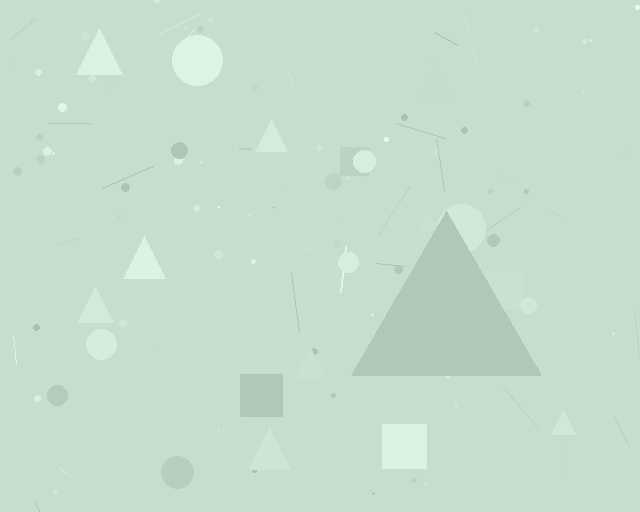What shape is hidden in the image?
A triangle is hidden in the image.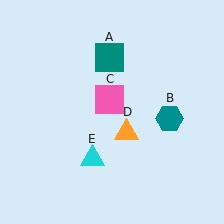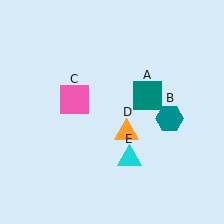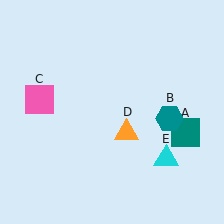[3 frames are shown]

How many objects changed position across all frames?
3 objects changed position: teal square (object A), pink square (object C), cyan triangle (object E).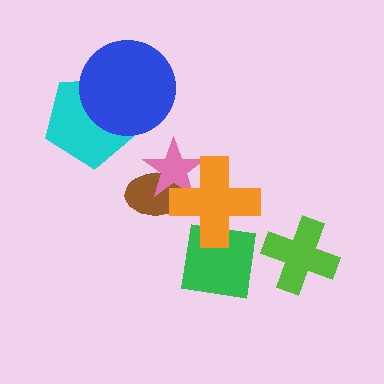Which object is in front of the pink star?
The orange cross is in front of the pink star.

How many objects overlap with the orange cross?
3 objects overlap with the orange cross.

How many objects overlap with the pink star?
2 objects overlap with the pink star.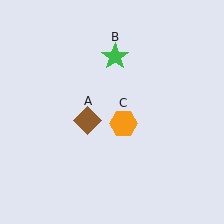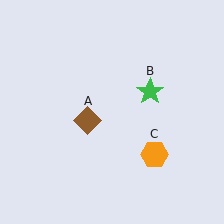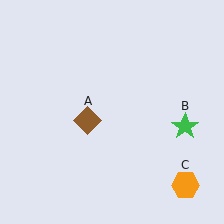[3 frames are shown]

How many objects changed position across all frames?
2 objects changed position: green star (object B), orange hexagon (object C).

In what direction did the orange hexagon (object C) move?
The orange hexagon (object C) moved down and to the right.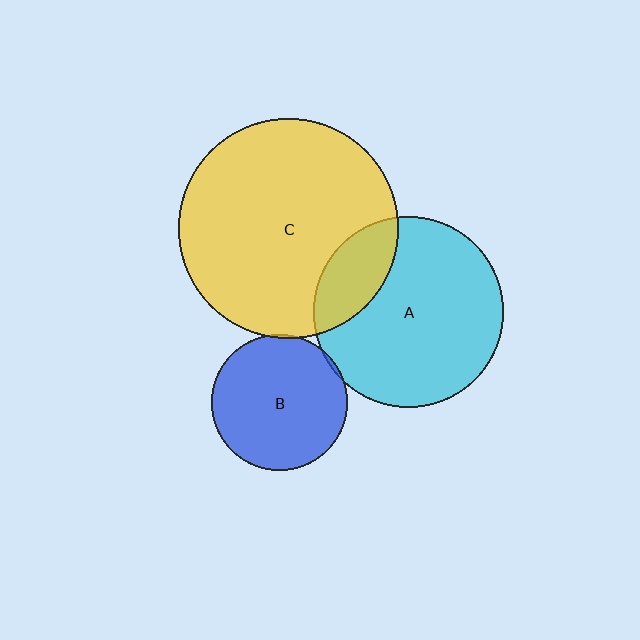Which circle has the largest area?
Circle C (yellow).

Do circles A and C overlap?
Yes.